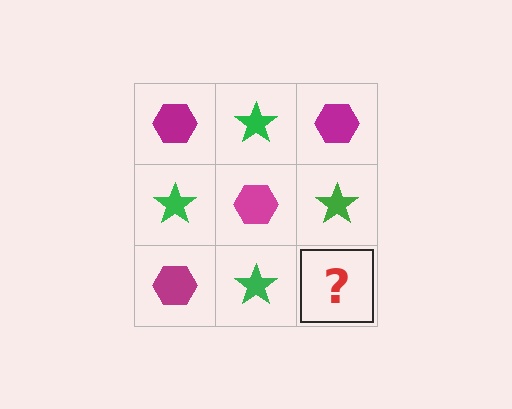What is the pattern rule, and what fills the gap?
The rule is that it alternates magenta hexagon and green star in a checkerboard pattern. The gap should be filled with a magenta hexagon.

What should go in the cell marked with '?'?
The missing cell should contain a magenta hexagon.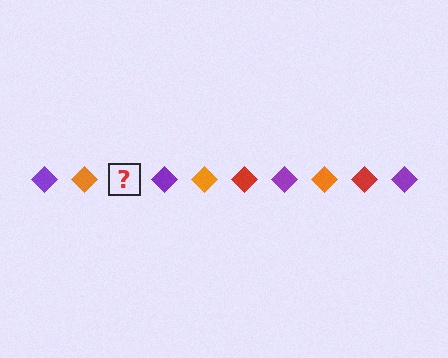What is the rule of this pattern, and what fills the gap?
The rule is that the pattern cycles through purple, orange, red diamonds. The gap should be filled with a red diamond.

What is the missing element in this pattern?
The missing element is a red diamond.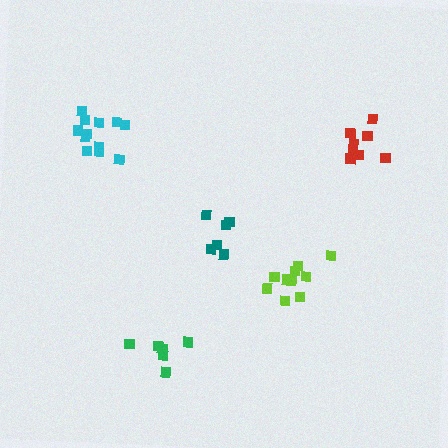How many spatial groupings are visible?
There are 5 spatial groupings.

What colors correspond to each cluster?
The clusters are colored: red, teal, lime, green, cyan.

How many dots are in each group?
Group 1: 8 dots, Group 2: 6 dots, Group 3: 10 dots, Group 4: 6 dots, Group 5: 12 dots (42 total).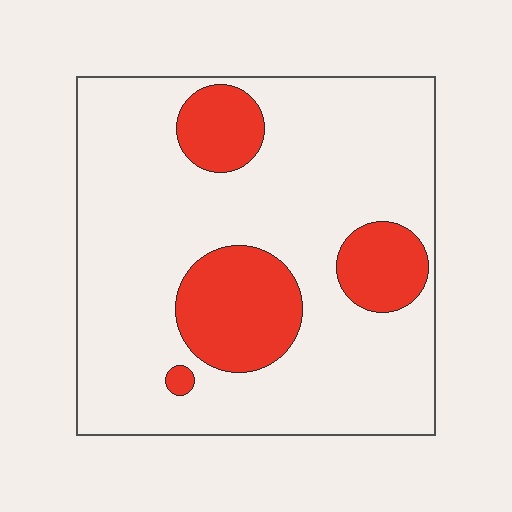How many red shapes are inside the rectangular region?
4.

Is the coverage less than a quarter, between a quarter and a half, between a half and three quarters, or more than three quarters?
Less than a quarter.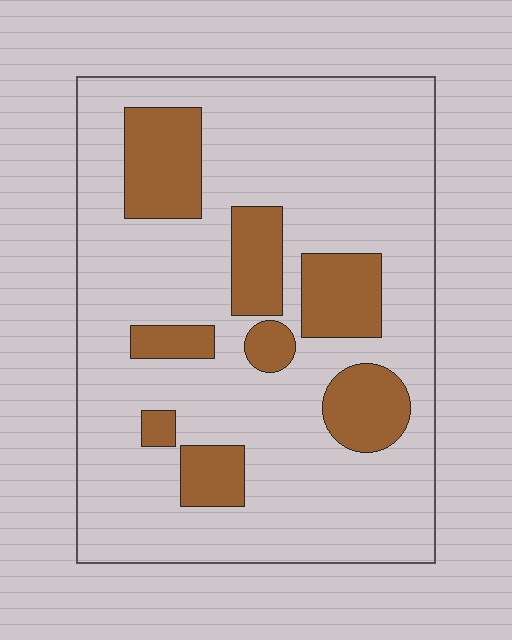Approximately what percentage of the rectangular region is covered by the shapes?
Approximately 20%.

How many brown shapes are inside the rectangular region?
8.